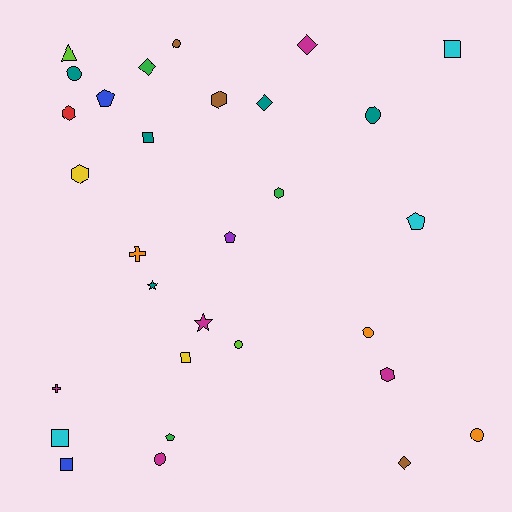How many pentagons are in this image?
There are 4 pentagons.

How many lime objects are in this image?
There are 2 lime objects.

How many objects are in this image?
There are 30 objects.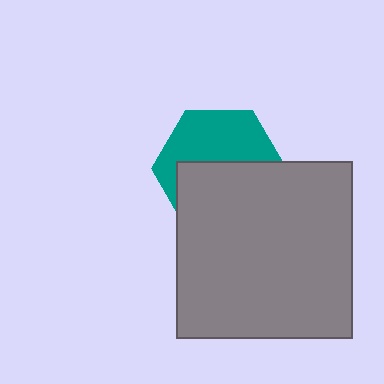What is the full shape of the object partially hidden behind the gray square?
The partially hidden object is a teal hexagon.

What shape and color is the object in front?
The object in front is a gray square.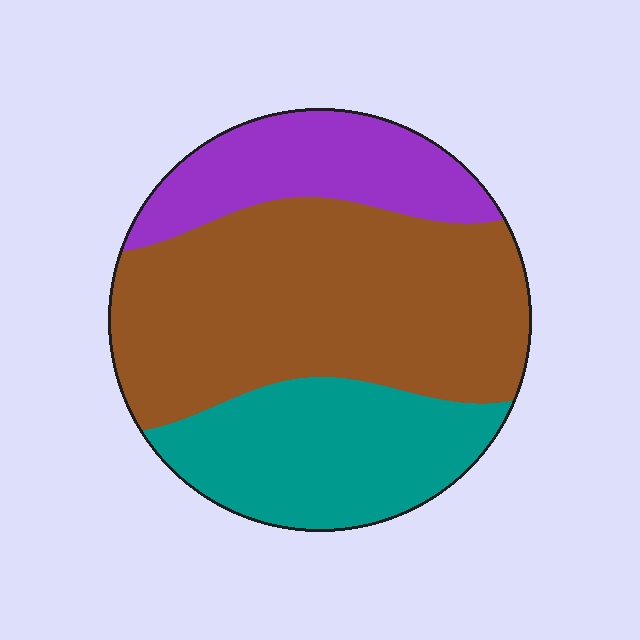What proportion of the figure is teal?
Teal takes up about one quarter (1/4) of the figure.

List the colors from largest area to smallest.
From largest to smallest: brown, teal, purple.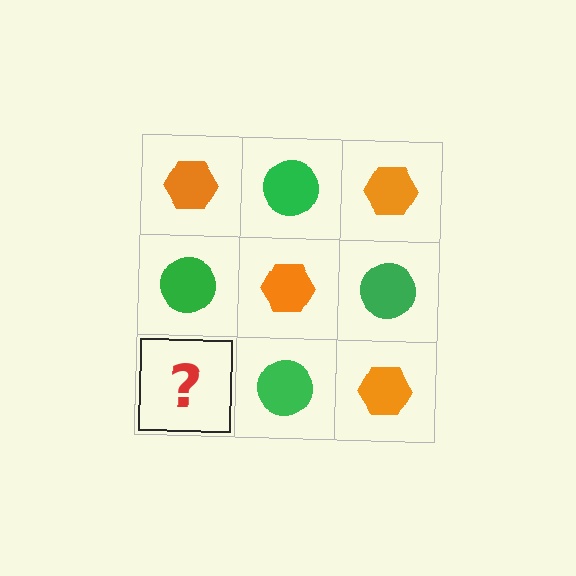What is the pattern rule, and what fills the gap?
The rule is that it alternates orange hexagon and green circle in a checkerboard pattern. The gap should be filled with an orange hexagon.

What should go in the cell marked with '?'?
The missing cell should contain an orange hexagon.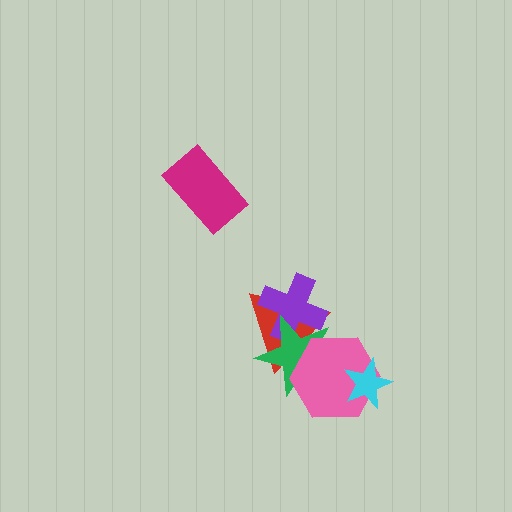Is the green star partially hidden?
Yes, it is partially covered by another shape.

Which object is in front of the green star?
The pink hexagon is in front of the green star.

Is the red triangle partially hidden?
Yes, it is partially covered by another shape.